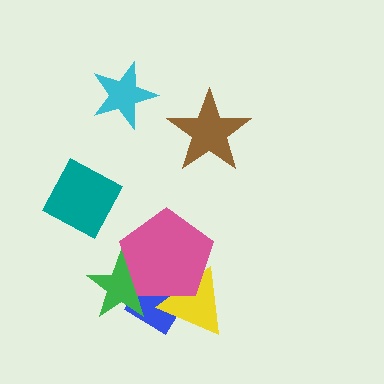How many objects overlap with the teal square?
0 objects overlap with the teal square.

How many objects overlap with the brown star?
0 objects overlap with the brown star.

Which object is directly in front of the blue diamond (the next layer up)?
The yellow triangle is directly in front of the blue diamond.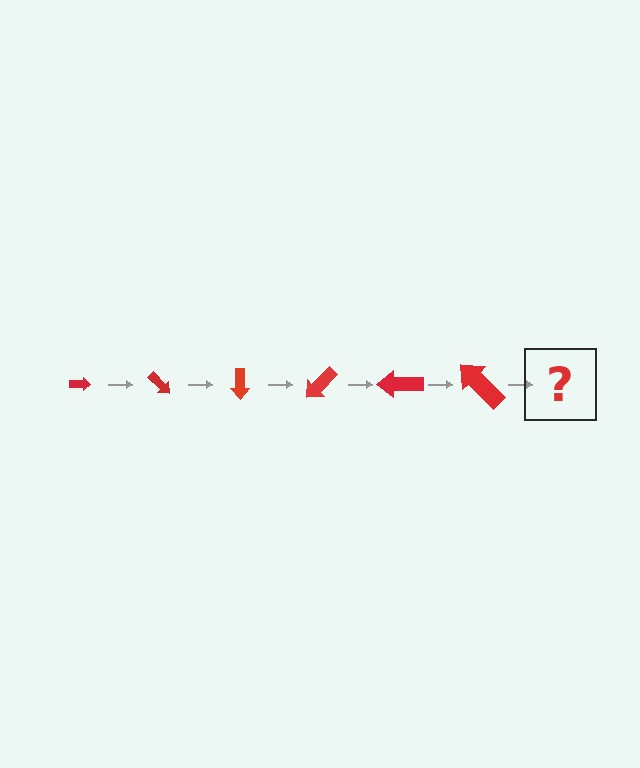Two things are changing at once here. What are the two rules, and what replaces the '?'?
The two rules are that the arrow grows larger each step and it rotates 45 degrees each step. The '?' should be an arrow, larger than the previous one and rotated 270 degrees from the start.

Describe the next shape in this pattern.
It should be an arrow, larger than the previous one and rotated 270 degrees from the start.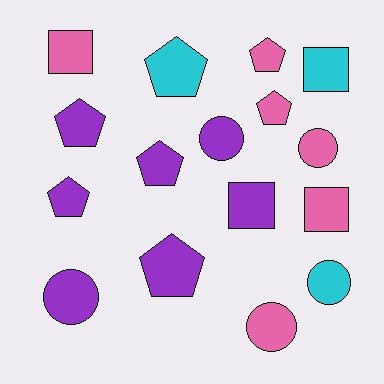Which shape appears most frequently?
Pentagon, with 7 objects.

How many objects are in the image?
There are 16 objects.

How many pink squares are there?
There are 2 pink squares.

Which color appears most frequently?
Purple, with 7 objects.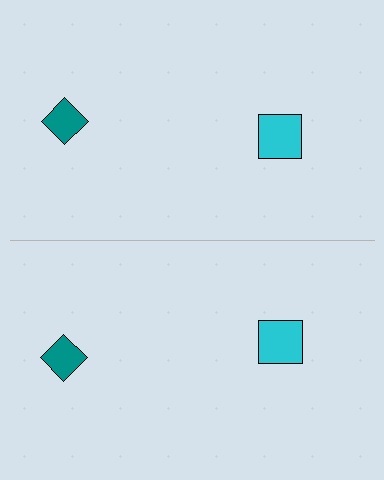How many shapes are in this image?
There are 4 shapes in this image.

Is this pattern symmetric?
Yes, this pattern has bilateral (reflection) symmetry.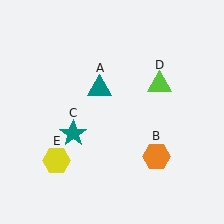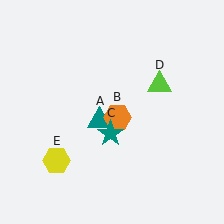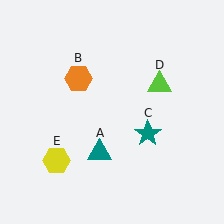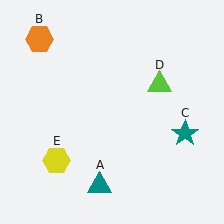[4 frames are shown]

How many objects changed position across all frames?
3 objects changed position: teal triangle (object A), orange hexagon (object B), teal star (object C).